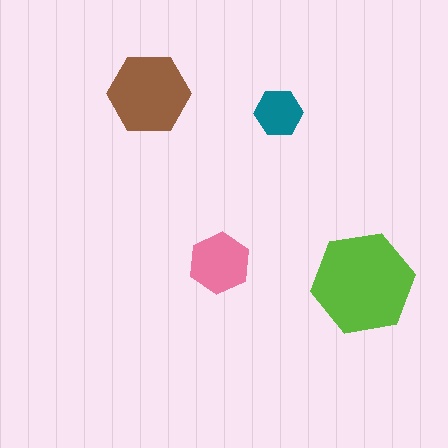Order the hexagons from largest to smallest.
the lime one, the brown one, the pink one, the teal one.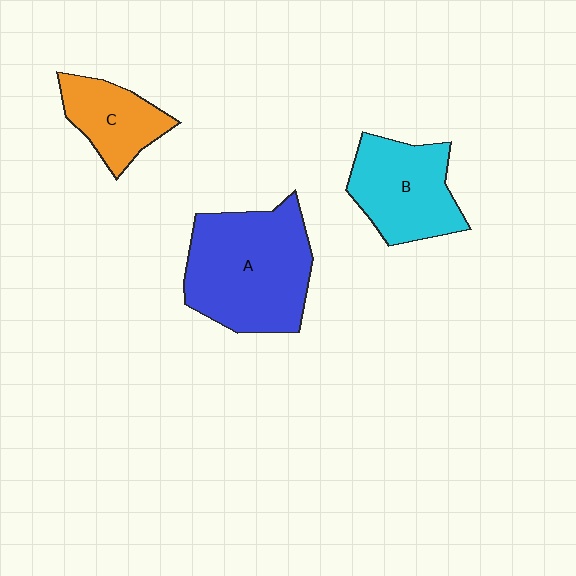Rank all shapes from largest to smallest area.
From largest to smallest: A (blue), B (cyan), C (orange).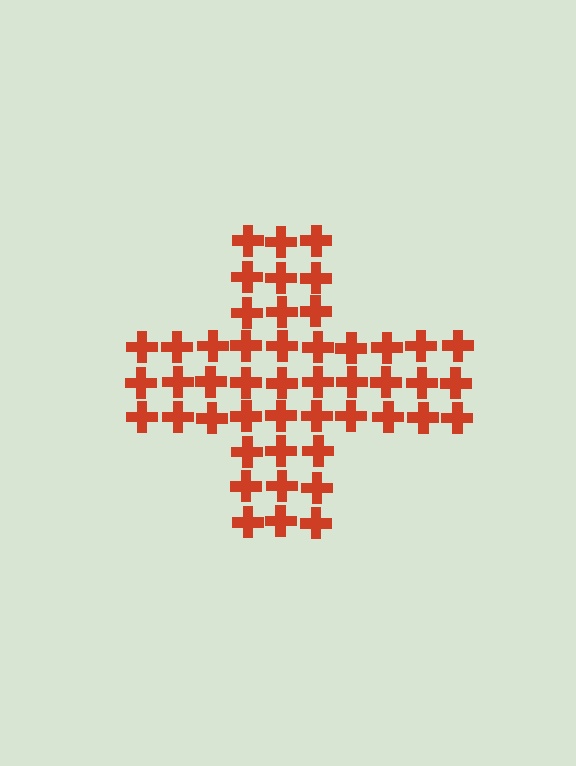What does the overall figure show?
The overall figure shows a cross.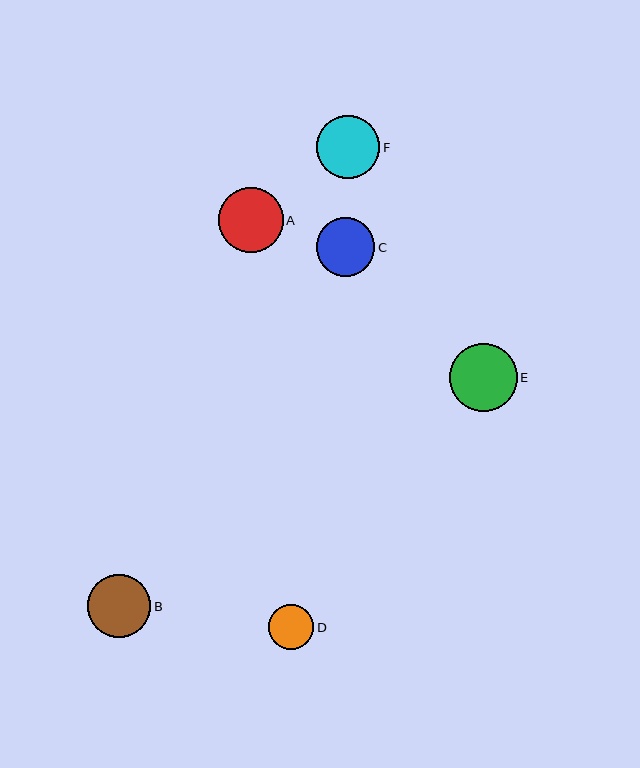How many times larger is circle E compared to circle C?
Circle E is approximately 1.2 times the size of circle C.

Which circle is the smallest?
Circle D is the smallest with a size of approximately 45 pixels.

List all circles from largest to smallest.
From largest to smallest: E, A, B, F, C, D.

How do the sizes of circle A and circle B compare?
Circle A and circle B are approximately the same size.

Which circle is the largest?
Circle E is the largest with a size of approximately 68 pixels.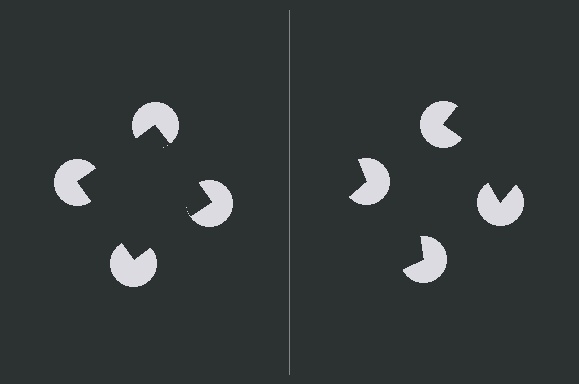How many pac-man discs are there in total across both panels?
8 — 4 on each side.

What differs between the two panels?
The pac-man discs are positioned identically on both sides; only the wedge orientations differ. On the left they align to a square; on the right they are misaligned.